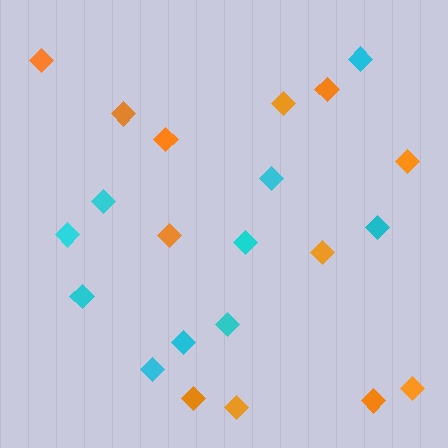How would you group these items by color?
There are 2 groups: one group of cyan diamonds (10) and one group of orange diamonds (12).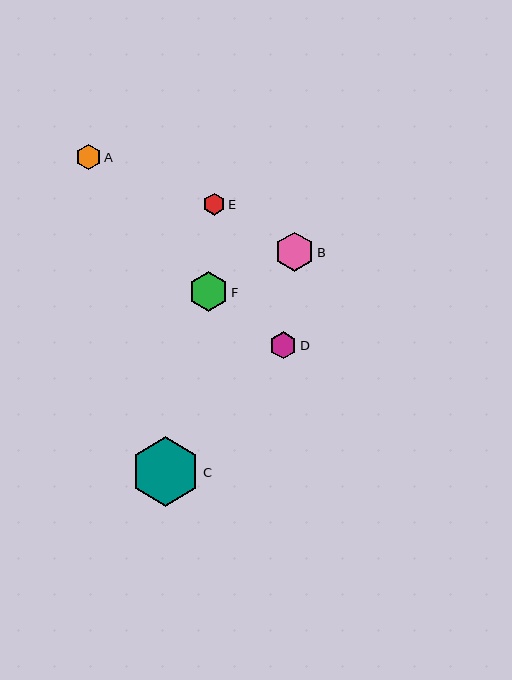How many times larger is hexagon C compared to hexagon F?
Hexagon C is approximately 1.7 times the size of hexagon F.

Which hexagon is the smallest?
Hexagon E is the smallest with a size of approximately 22 pixels.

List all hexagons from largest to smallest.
From largest to smallest: C, F, B, D, A, E.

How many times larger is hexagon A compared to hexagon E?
Hexagon A is approximately 1.2 times the size of hexagon E.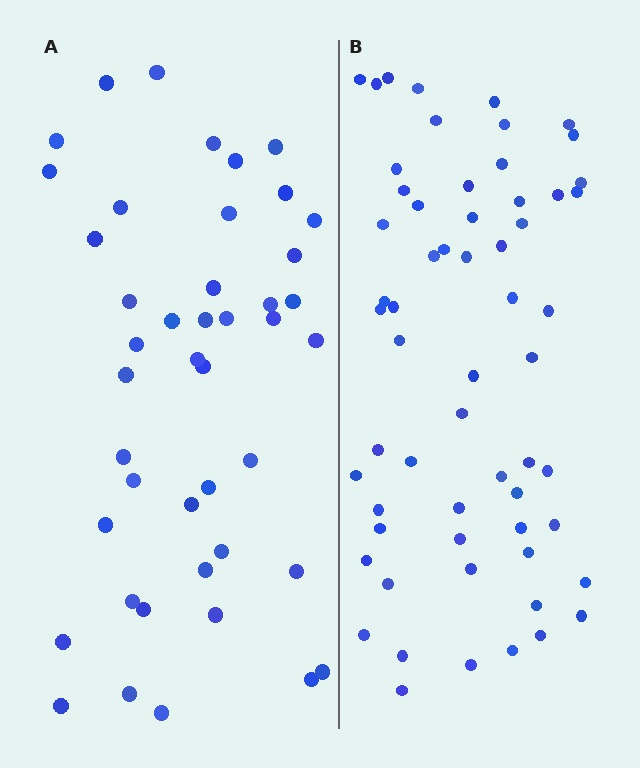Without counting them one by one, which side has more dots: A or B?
Region B (the right region) has more dots.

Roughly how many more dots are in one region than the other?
Region B has approximately 15 more dots than region A.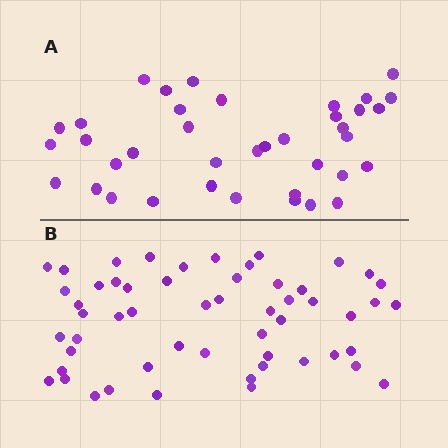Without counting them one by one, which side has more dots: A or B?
Region B (the bottom region) has more dots.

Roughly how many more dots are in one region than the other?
Region B has approximately 15 more dots than region A.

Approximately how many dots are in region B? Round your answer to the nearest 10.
About 50 dots. (The exact count is 54, which rounds to 50.)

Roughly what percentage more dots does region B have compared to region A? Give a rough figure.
About 40% more.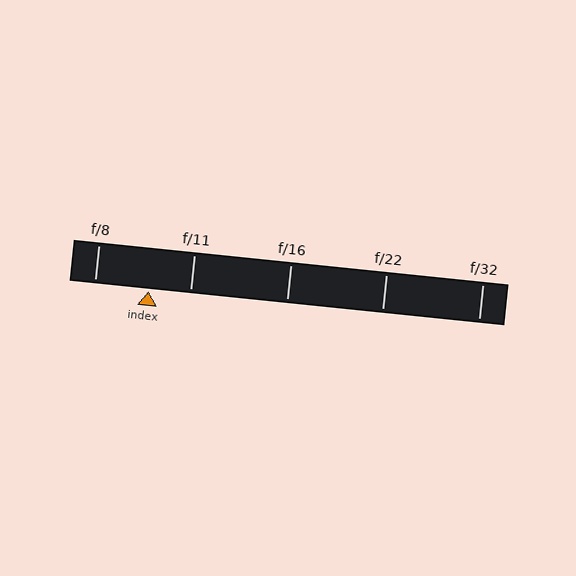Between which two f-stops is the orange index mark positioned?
The index mark is between f/8 and f/11.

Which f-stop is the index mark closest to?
The index mark is closest to f/11.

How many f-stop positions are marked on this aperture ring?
There are 5 f-stop positions marked.